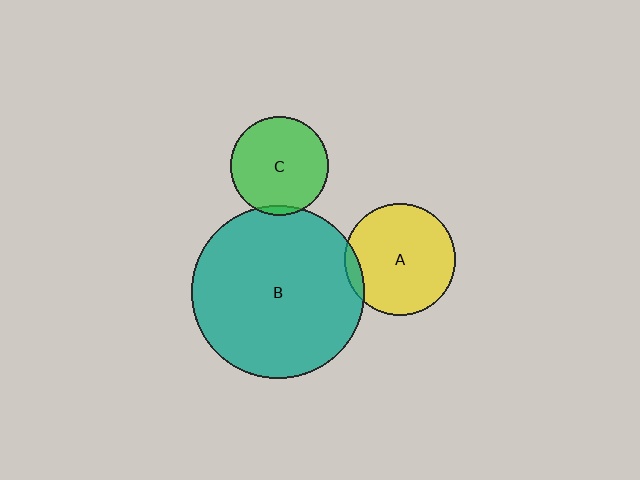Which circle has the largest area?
Circle B (teal).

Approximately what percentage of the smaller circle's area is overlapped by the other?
Approximately 5%.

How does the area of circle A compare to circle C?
Approximately 1.3 times.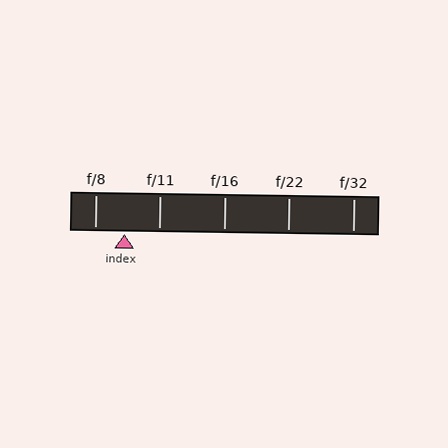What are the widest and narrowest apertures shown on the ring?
The widest aperture shown is f/8 and the narrowest is f/32.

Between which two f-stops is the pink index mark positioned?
The index mark is between f/8 and f/11.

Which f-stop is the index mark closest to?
The index mark is closest to f/8.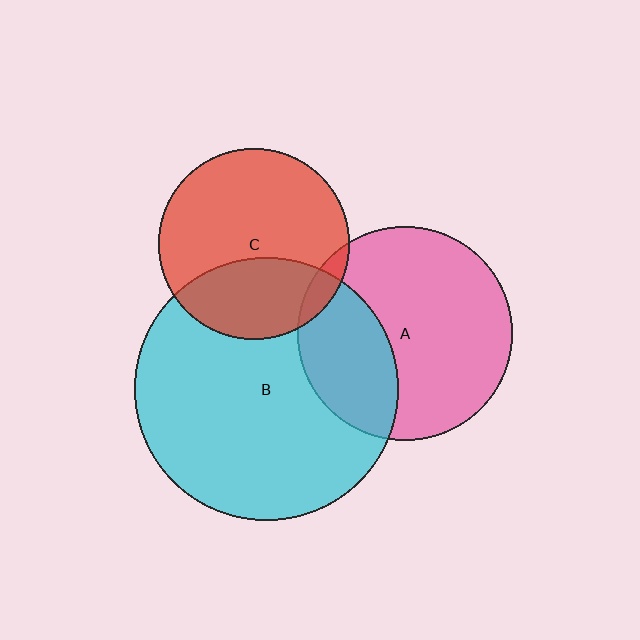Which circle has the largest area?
Circle B (cyan).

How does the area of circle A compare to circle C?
Approximately 1.3 times.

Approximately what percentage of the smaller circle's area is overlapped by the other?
Approximately 30%.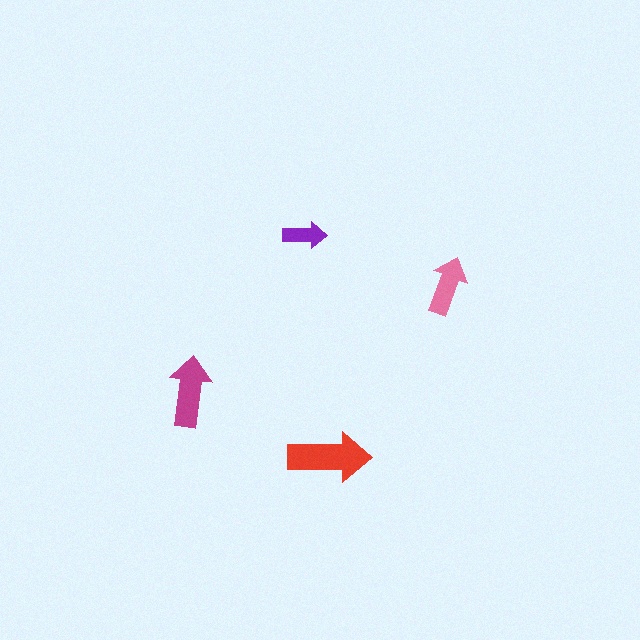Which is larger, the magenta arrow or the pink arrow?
The magenta one.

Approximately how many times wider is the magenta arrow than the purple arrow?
About 1.5 times wider.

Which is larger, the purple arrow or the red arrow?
The red one.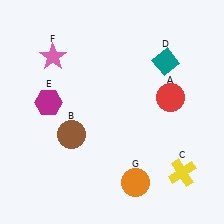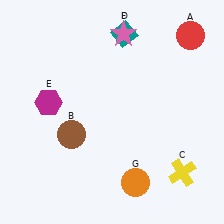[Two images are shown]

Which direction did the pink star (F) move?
The pink star (F) moved right.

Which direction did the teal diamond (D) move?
The teal diamond (D) moved left.